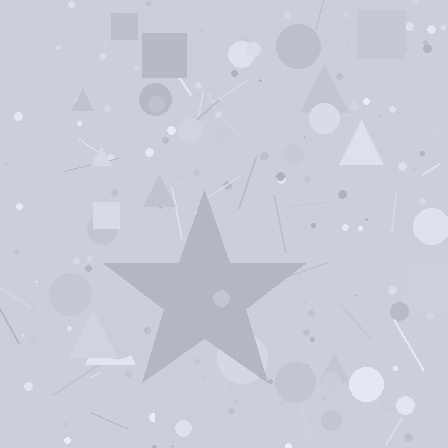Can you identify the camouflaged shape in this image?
The camouflaged shape is a star.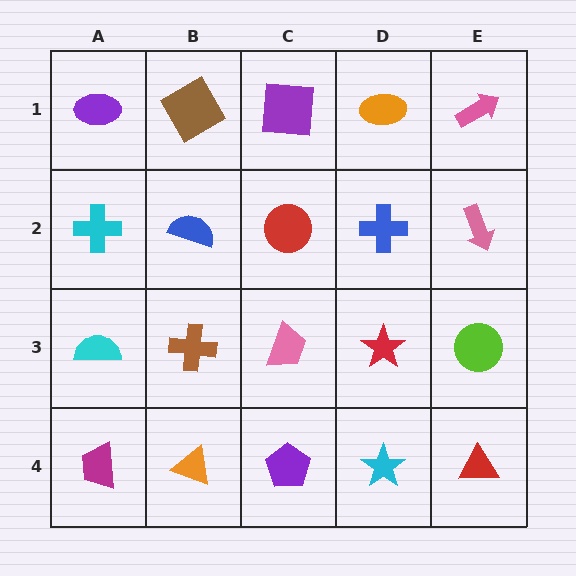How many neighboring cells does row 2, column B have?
4.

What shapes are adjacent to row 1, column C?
A red circle (row 2, column C), a brown diamond (row 1, column B), an orange ellipse (row 1, column D).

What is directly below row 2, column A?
A cyan semicircle.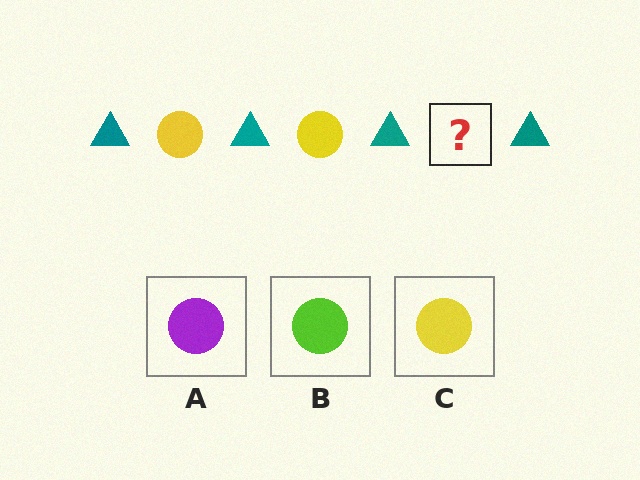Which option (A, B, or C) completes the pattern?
C.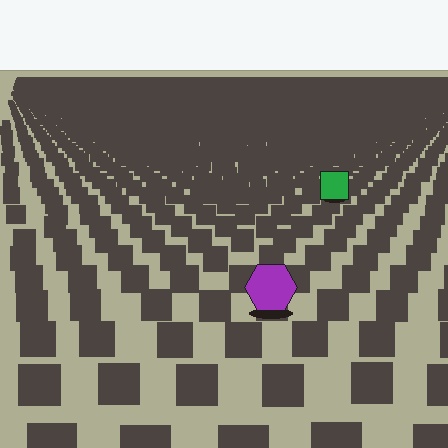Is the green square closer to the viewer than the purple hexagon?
No. The purple hexagon is closer — you can tell from the texture gradient: the ground texture is coarser near it.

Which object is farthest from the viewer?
The green square is farthest from the viewer. It appears smaller and the ground texture around it is denser.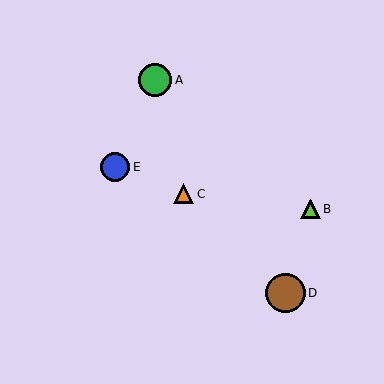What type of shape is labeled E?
Shape E is a blue circle.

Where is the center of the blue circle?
The center of the blue circle is at (115, 167).